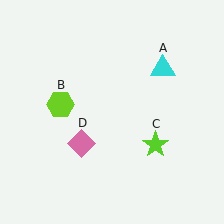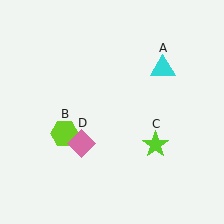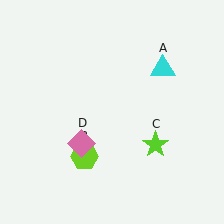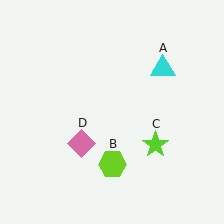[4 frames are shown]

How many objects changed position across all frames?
1 object changed position: lime hexagon (object B).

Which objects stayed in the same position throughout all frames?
Cyan triangle (object A) and lime star (object C) and pink diamond (object D) remained stationary.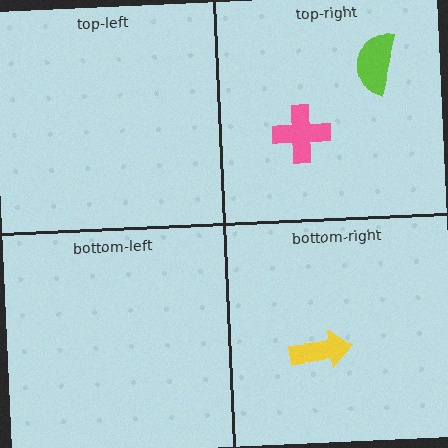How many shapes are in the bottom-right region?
1.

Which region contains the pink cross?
The top-right region.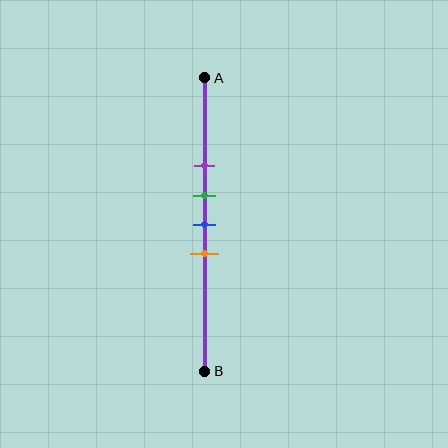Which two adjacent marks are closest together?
The green and blue marks are the closest adjacent pair.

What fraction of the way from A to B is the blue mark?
The blue mark is approximately 50% (0.5) of the way from A to B.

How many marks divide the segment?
There are 4 marks dividing the segment.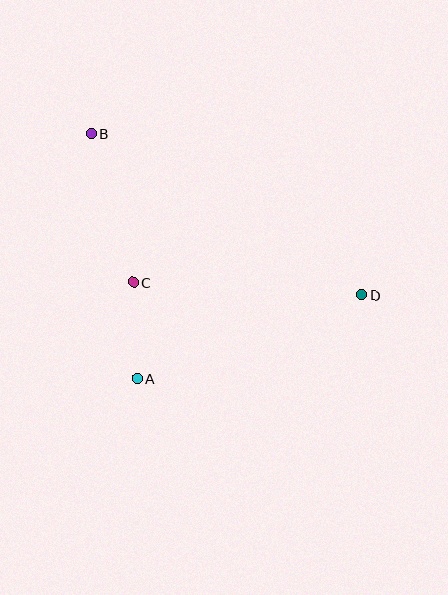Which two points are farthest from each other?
Points B and D are farthest from each other.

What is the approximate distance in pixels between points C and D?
The distance between C and D is approximately 229 pixels.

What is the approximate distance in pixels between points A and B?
The distance between A and B is approximately 249 pixels.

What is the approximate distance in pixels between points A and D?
The distance between A and D is approximately 240 pixels.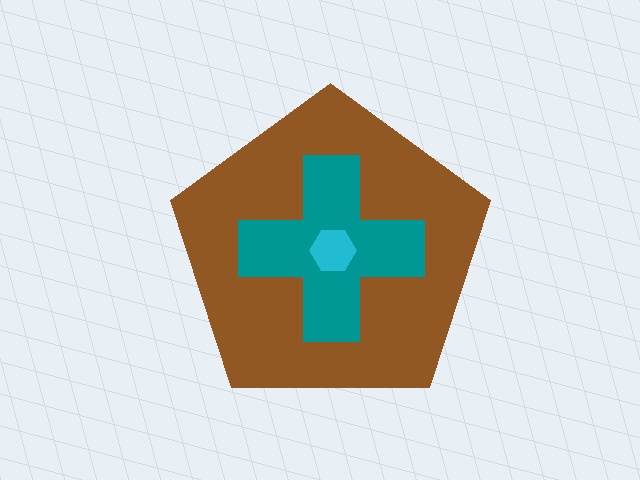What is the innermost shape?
The cyan hexagon.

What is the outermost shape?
The brown pentagon.